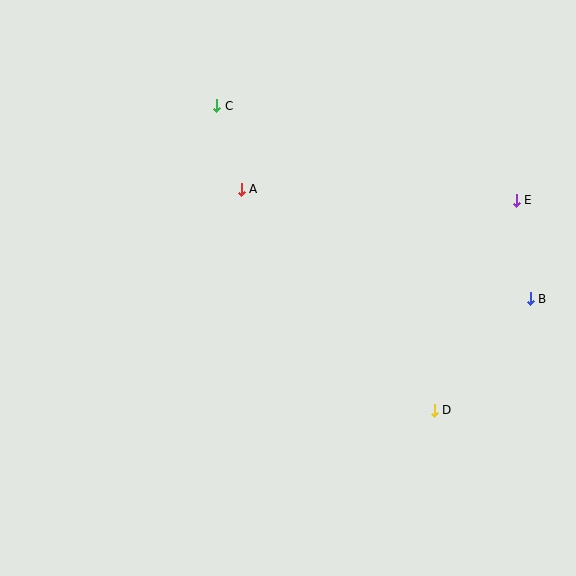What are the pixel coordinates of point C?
Point C is at (217, 106).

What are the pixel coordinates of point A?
Point A is at (241, 189).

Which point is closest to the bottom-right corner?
Point D is closest to the bottom-right corner.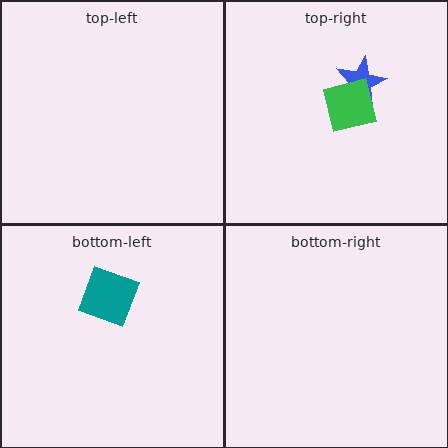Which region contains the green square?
The top-right region.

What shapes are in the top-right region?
The blue star, the green square.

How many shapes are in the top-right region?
2.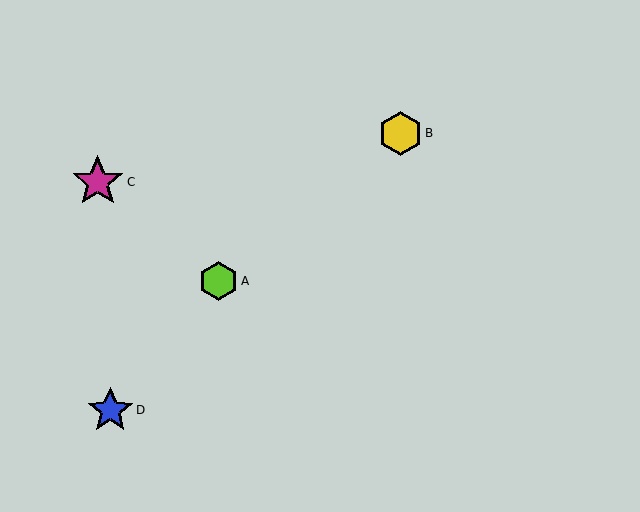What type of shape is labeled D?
Shape D is a blue star.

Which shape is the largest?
The magenta star (labeled C) is the largest.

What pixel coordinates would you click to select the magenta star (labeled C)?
Click at (98, 182) to select the magenta star C.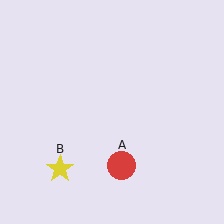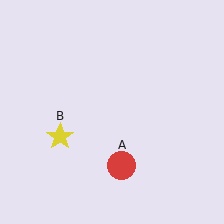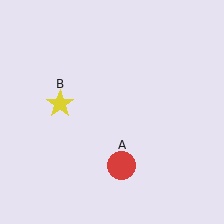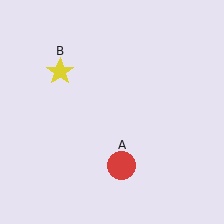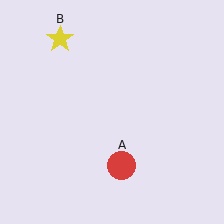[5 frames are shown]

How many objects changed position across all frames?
1 object changed position: yellow star (object B).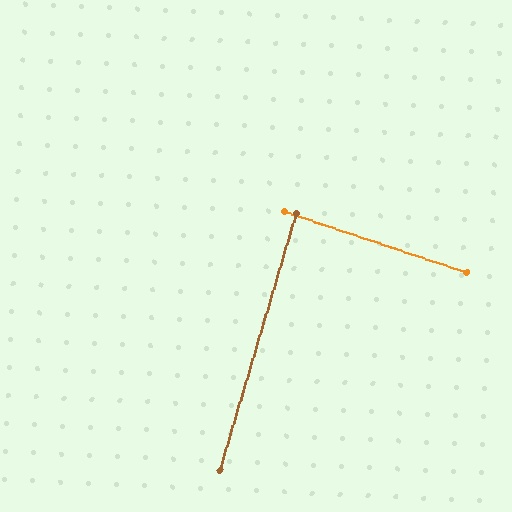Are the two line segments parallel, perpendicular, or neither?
Perpendicular — they meet at approximately 88°.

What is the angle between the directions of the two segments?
Approximately 88 degrees.